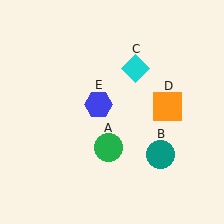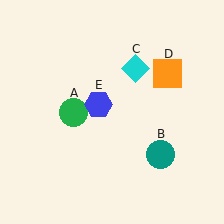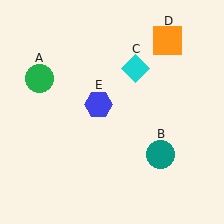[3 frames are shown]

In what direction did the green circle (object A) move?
The green circle (object A) moved up and to the left.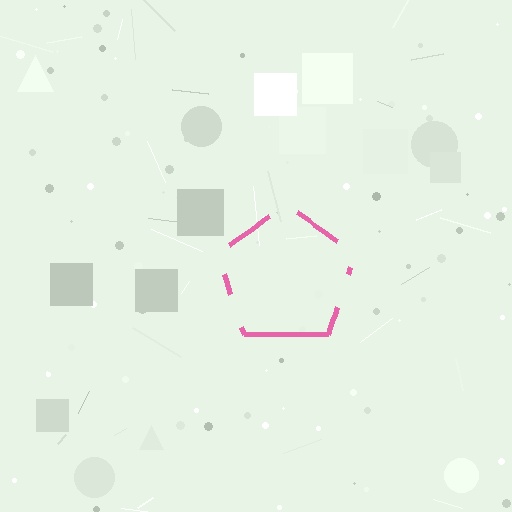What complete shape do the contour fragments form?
The contour fragments form a pentagon.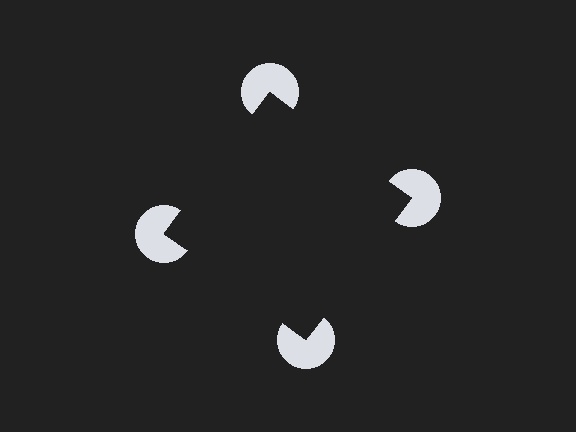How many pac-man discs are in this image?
There are 4 — one at each vertex of the illusory square.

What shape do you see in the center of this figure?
An illusory square — its edges are inferred from the aligned wedge cuts in the pac-man discs, not physically drawn.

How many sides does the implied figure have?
4 sides.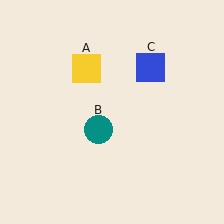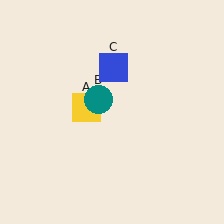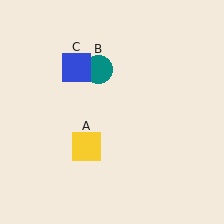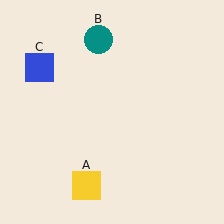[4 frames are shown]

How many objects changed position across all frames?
3 objects changed position: yellow square (object A), teal circle (object B), blue square (object C).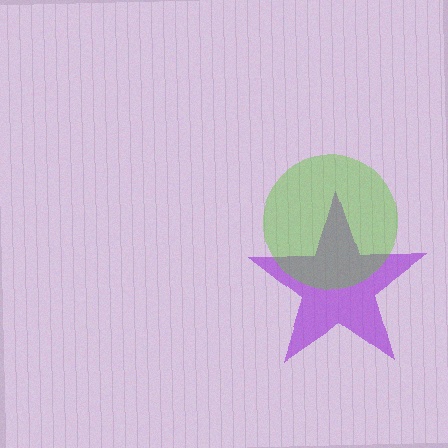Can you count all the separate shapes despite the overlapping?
Yes, there are 2 separate shapes.